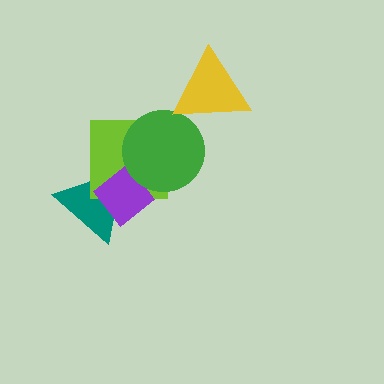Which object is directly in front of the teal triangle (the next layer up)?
The lime square is directly in front of the teal triangle.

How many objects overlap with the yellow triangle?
1 object overlaps with the yellow triangle.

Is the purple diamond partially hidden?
Yes, it is partially covered by another shape.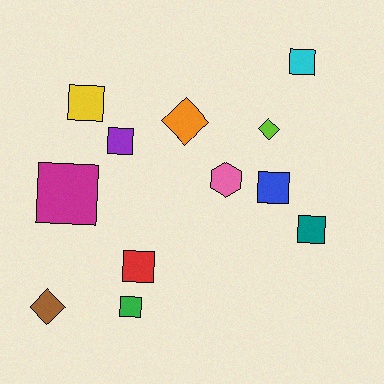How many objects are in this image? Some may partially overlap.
There are 12 objects.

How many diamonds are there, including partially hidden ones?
There are 3 diamonds.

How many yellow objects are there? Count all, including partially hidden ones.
There is 1 yellow object.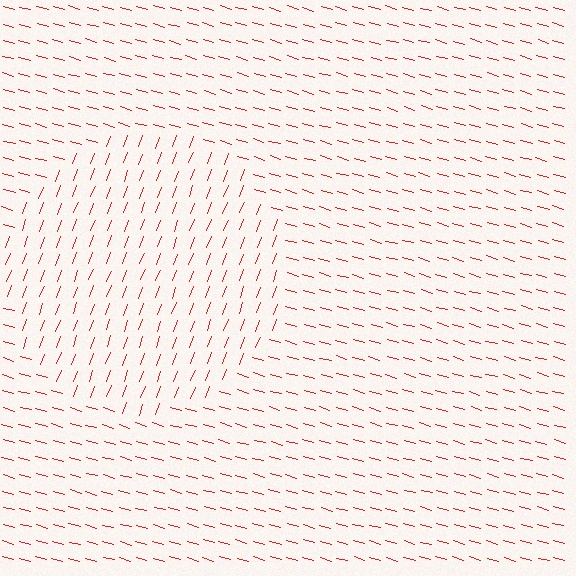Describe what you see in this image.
The image is filled with small red line segments. A circle region in the image has lines oriented differently from the surrounding lines, creating a visible texture boundary.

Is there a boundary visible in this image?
Yes, there is a texture boundary formed by a change in line orientation.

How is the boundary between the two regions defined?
The boundary is defined purely by a change in line orientation (approximately 85 degrees difference). All lines are the same color and thickness.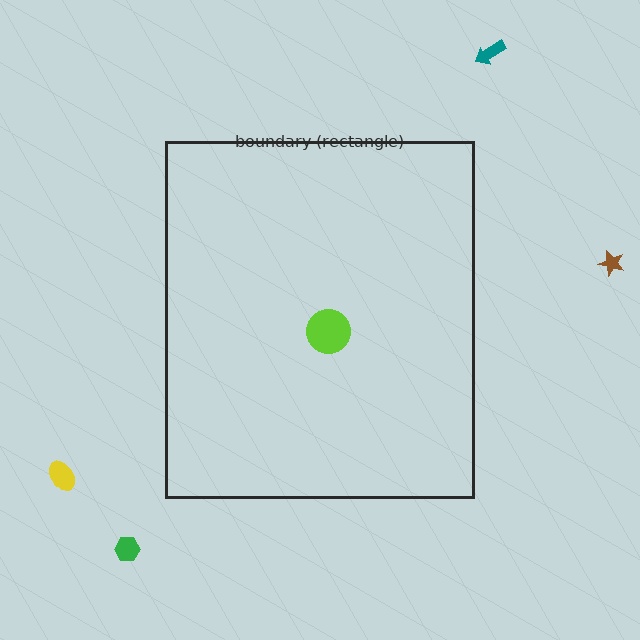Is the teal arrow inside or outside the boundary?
Outside.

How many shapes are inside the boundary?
1 inside, 4 outside.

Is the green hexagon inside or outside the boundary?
Outside.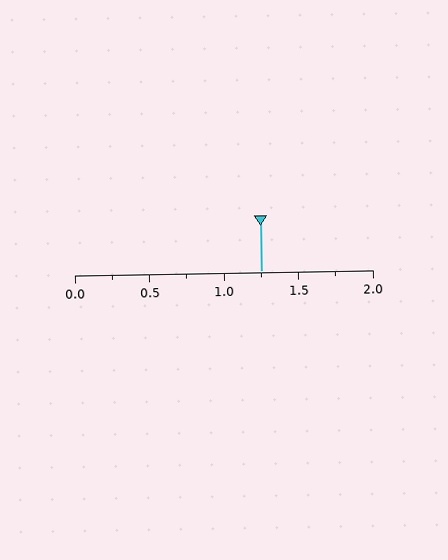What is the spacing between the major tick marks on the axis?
The major ticks are spaced 0.5 apart.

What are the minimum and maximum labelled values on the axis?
The axis runs from 0.0 to 2.0.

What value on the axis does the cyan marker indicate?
The marker indicates approximately 1.25.